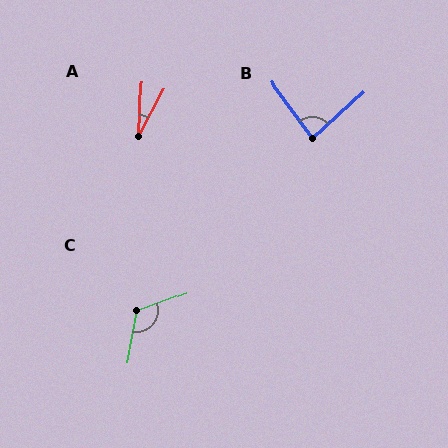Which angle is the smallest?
A, at approximately 25 degrees.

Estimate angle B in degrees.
Approximately 84 degrees.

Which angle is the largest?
C, at approximately 121 degrees.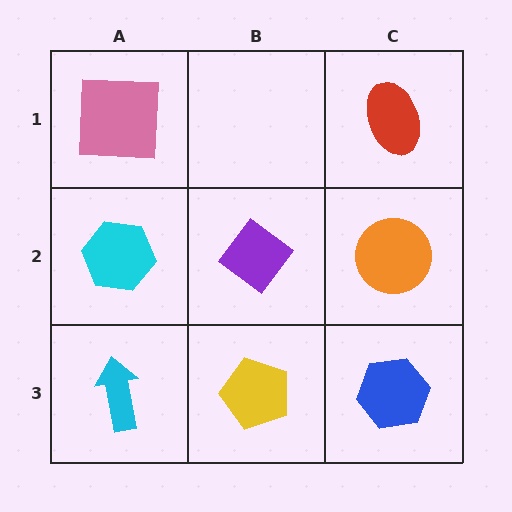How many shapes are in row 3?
3 shapes.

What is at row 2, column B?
A purple diamond.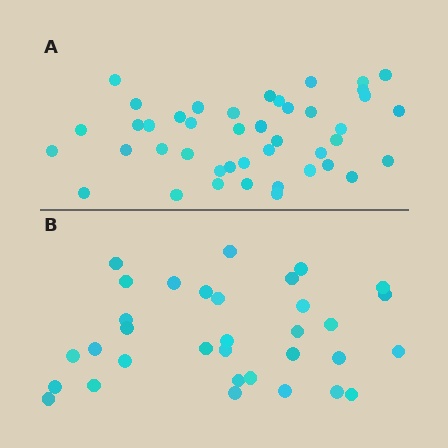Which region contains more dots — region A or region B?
Region A (the top region) has more dots.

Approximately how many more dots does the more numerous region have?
Region A has roughly 10 or so more dots than region B.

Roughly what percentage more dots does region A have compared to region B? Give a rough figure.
About 30% more.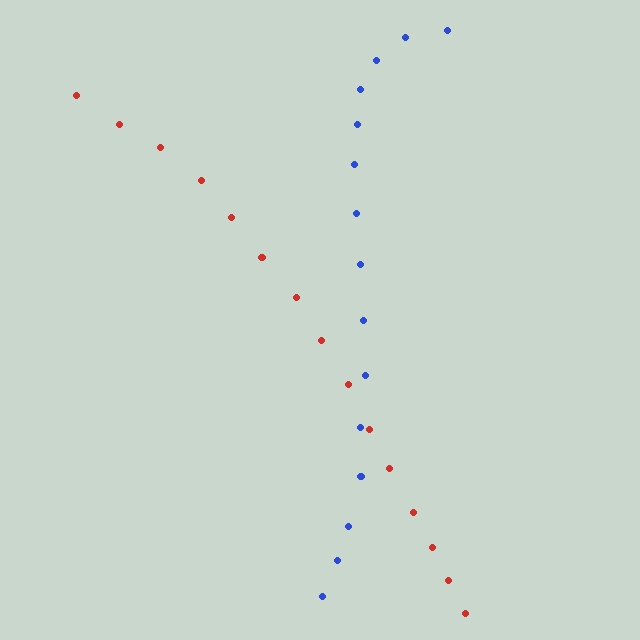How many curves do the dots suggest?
There are 2 distinct paths.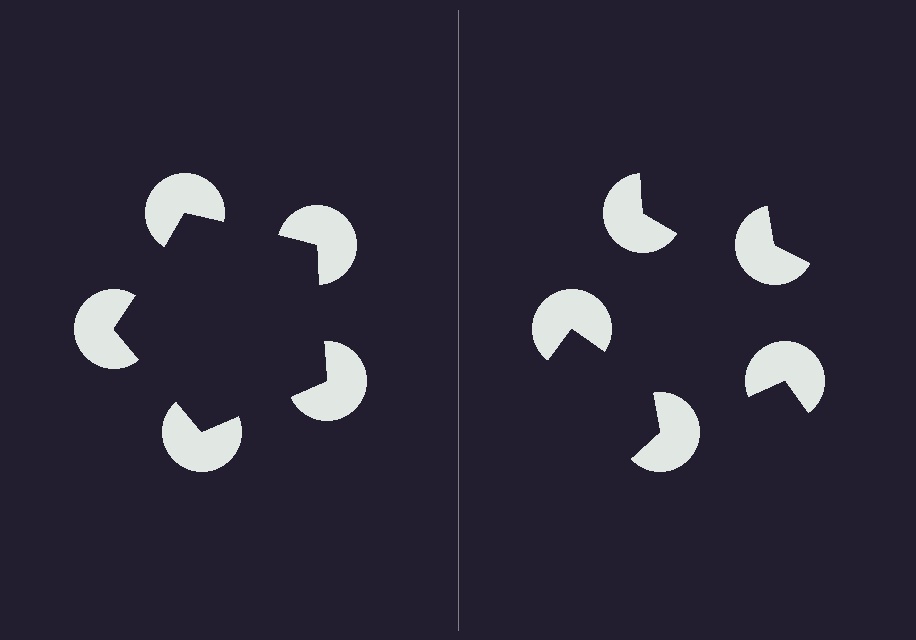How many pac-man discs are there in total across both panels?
10 — 5 on each side.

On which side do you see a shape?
An illusory pentagon appears on the left side. On the right side the wedge cuts are rotated, so no coherent shape forms.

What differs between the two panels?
The pac-man discs are positioned identically on both sides; only the wedge orientations differ. On the left they align to a pentagon; on the right they are misaligned.